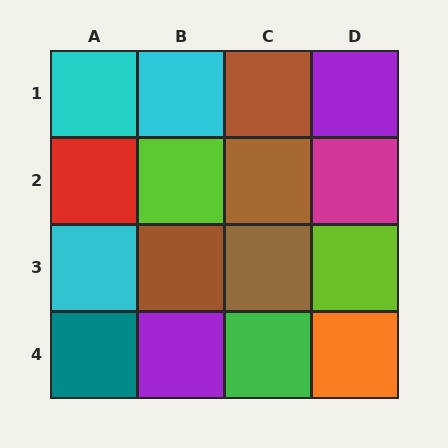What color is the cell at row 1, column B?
Cyan.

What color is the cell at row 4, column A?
Teal.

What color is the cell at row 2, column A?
Red.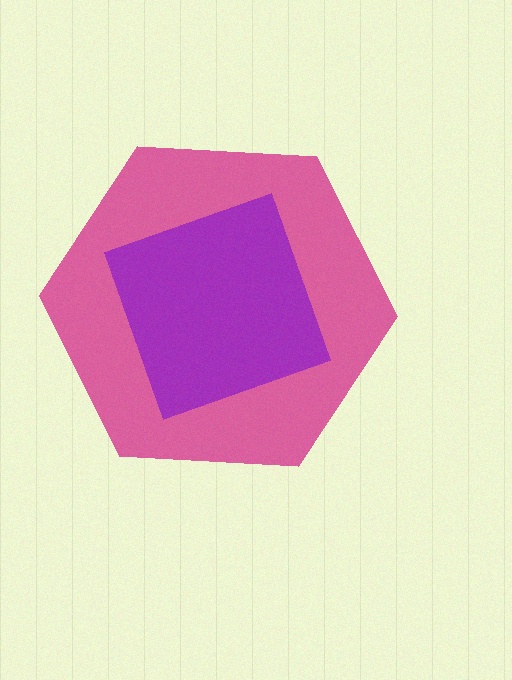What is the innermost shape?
The purple square.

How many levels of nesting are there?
2.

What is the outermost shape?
The pink hexagon.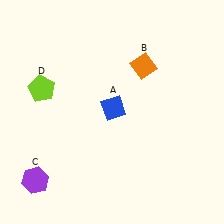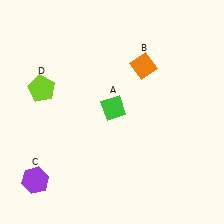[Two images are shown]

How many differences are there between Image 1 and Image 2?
There is 1 difference between the two images.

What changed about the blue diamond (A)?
In Image 1, A is blue. In Image 2, it changed to green.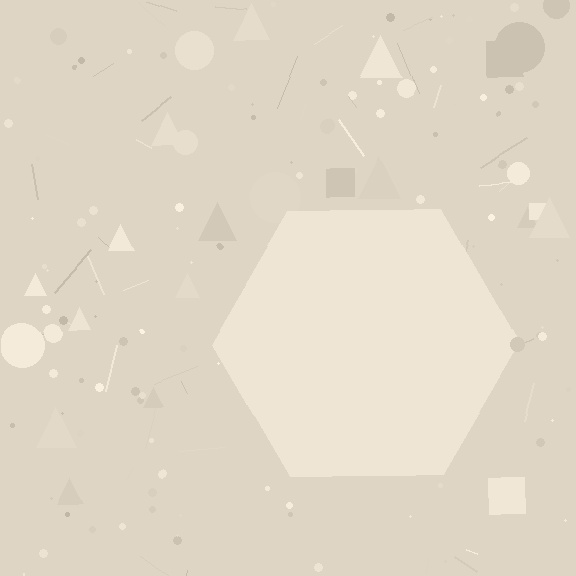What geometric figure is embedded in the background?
A hexagon is embedded in the background.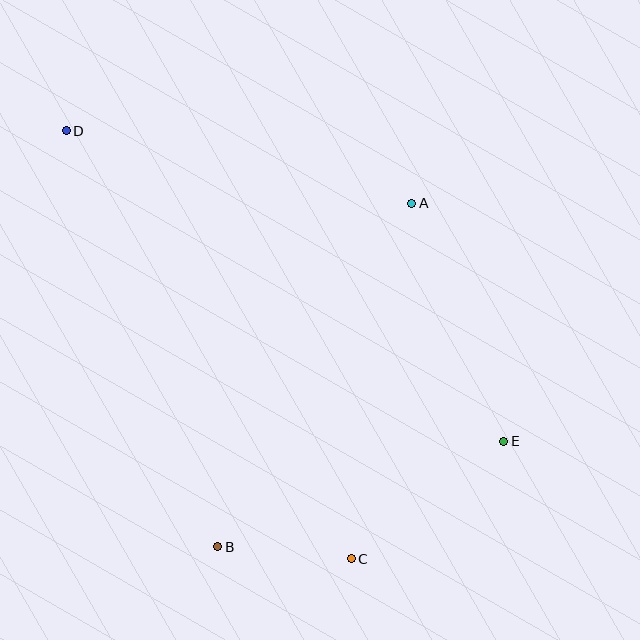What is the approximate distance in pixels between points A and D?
The distance between A and D is approximately 353 pixels.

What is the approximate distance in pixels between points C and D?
The distance between C and D is approximately 514 pixels.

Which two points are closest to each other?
Points B and C are closest to each other.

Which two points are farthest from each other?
Points D and E are farthest from each other.